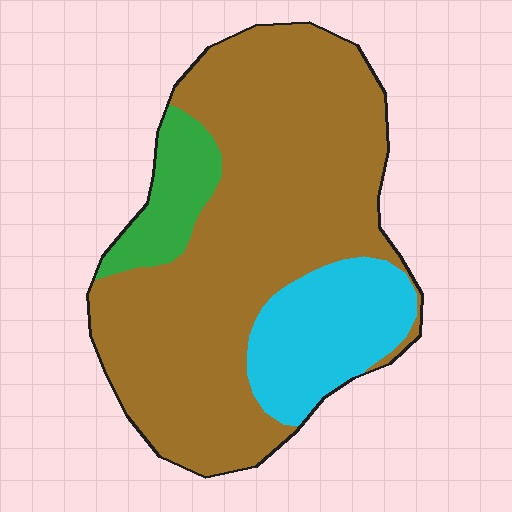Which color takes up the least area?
Green, at roughly 10%.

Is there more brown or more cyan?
Brown.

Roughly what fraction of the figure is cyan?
Cyan takes up between a sixth and a third of the figure.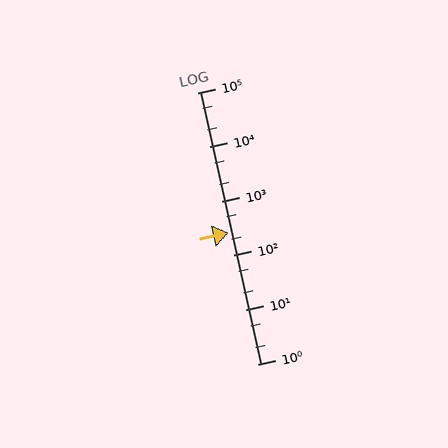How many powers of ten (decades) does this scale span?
The scale spans 5 decades, from 1 to 100000.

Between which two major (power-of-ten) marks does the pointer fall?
The pointer is between 100 and 1000.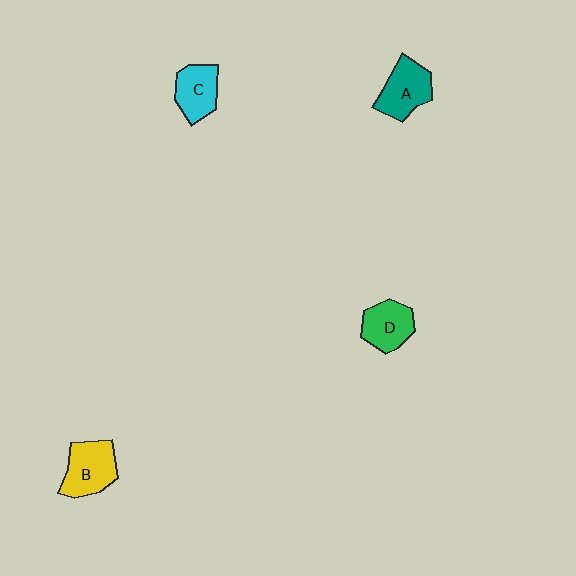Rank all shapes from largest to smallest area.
From largest to smallest: B (yellow), A (teal), D (green), C (cyan).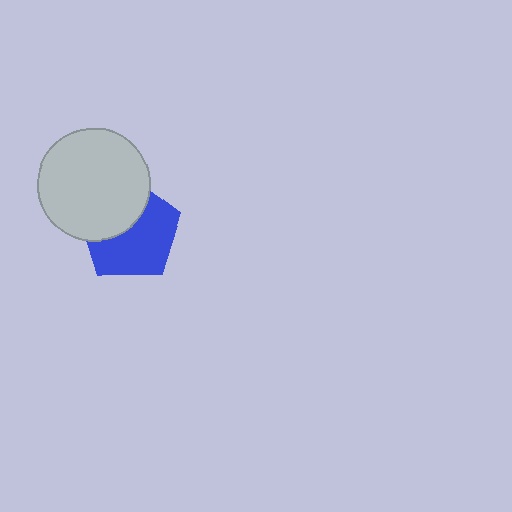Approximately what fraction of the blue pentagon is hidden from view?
Roughly 40% of the blue pentagon is hidden behind the light gray circle.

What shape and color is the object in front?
The object in front is a light gray circle.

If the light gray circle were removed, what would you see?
You would see the complete blue pentagon.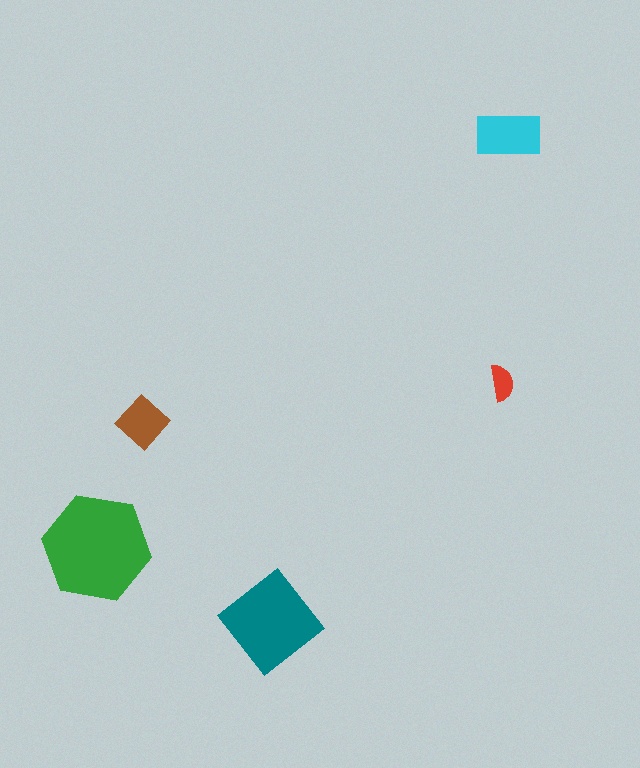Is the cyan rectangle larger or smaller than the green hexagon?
Smaller.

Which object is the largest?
The green hexagon.